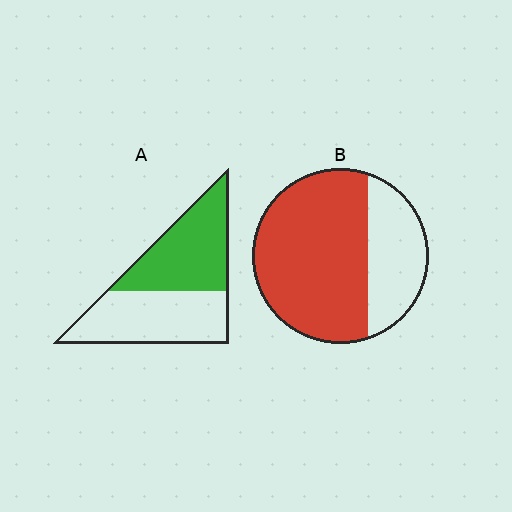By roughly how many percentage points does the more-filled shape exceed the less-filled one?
By roughly 20 percentage points (B over A).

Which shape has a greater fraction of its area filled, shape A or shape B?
Shape B.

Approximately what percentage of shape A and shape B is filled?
A is approximately 50% and B is approximately 70%.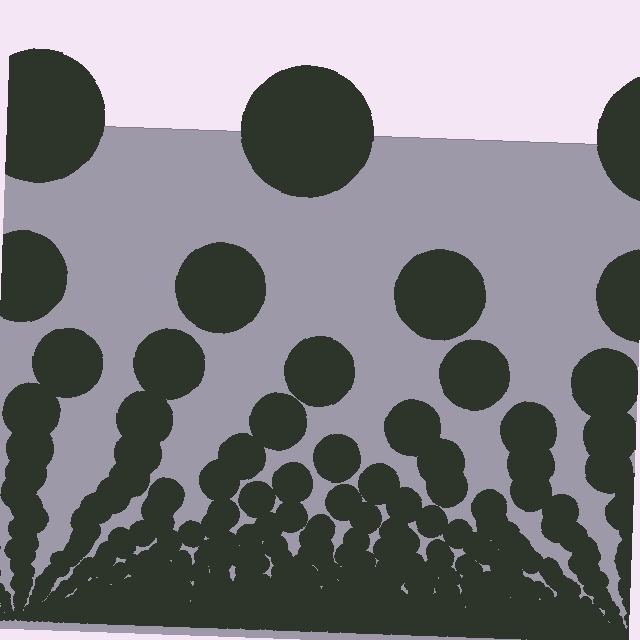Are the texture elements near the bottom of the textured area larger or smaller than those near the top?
Smaller. The gradient is inverted — elements near the bottom are smaller and denser.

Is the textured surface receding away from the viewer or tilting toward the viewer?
The surface appears to tilt toward the viewer. Texture elements get larger and sparser toward the top.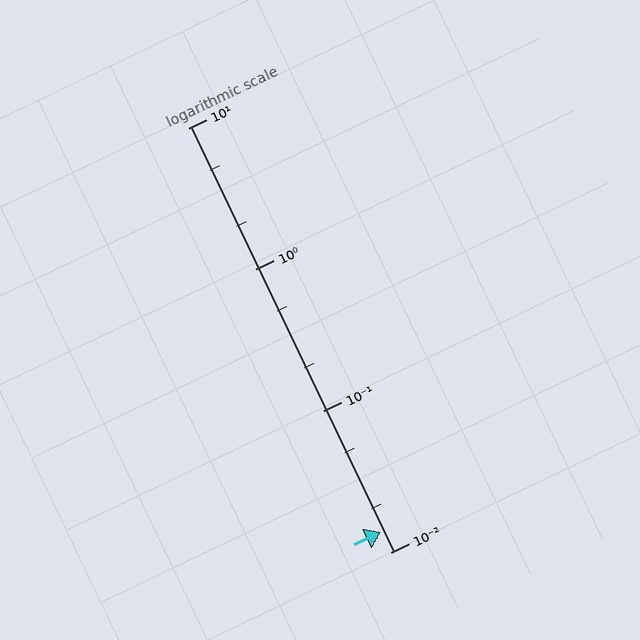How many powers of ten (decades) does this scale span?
The scale spans 3 decades, from 0.01 to 10.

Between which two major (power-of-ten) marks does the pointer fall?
The pointer is between 0.01 and 0.1.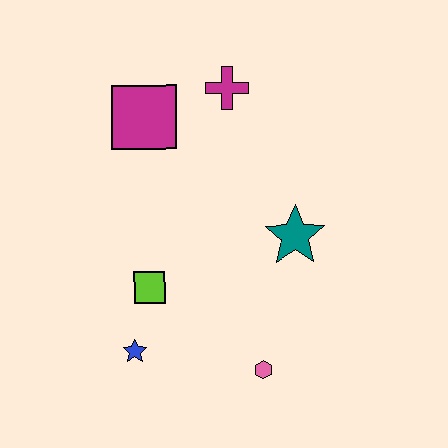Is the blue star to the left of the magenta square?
Yes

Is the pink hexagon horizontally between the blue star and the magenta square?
No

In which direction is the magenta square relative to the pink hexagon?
The magenta square is above the pink hexagon.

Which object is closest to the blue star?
The lime square is closest to the blue star.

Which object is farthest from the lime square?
The magenta cross is farthest from the lime square.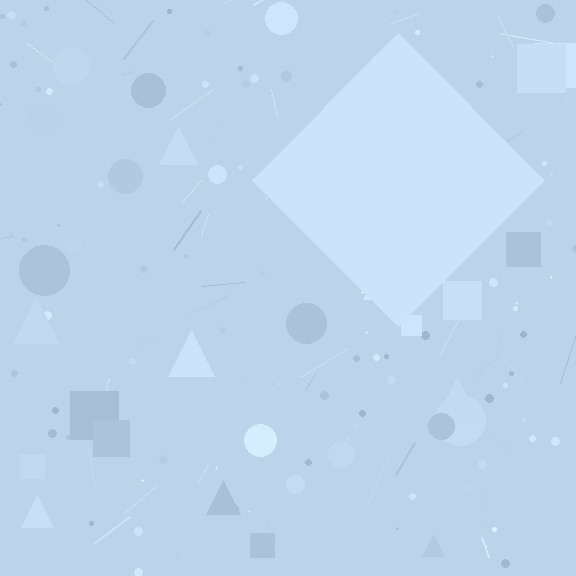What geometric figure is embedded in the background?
A diamond is embedded in the background.